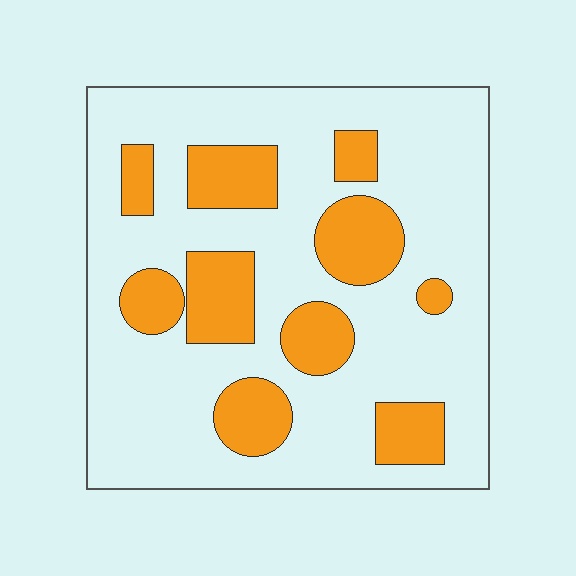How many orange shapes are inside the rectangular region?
10.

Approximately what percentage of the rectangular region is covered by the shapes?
Approximately 25%.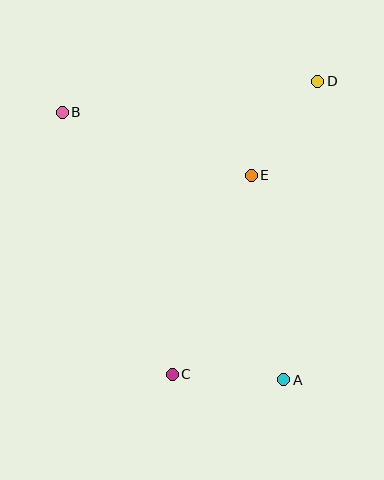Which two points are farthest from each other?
Points A and B are farthest from each other.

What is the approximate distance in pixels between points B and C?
The distance between B and C is approximately 284 pixels.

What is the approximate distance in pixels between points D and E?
The distance between D and E is approximately 115 pixels.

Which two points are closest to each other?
Points A and C are closest to each other.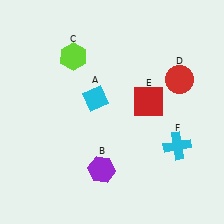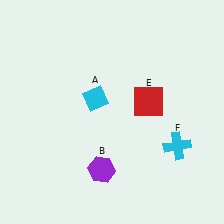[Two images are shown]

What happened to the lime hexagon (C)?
The lime hexagon (C) was removed in Image 2. It was in the top-left area of Image 1.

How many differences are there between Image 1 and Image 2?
There are 2 differences between the two images.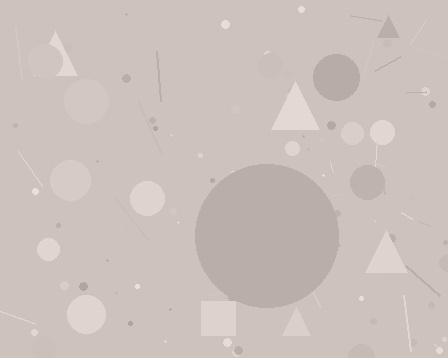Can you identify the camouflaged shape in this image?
The camouflaged shape is a circle.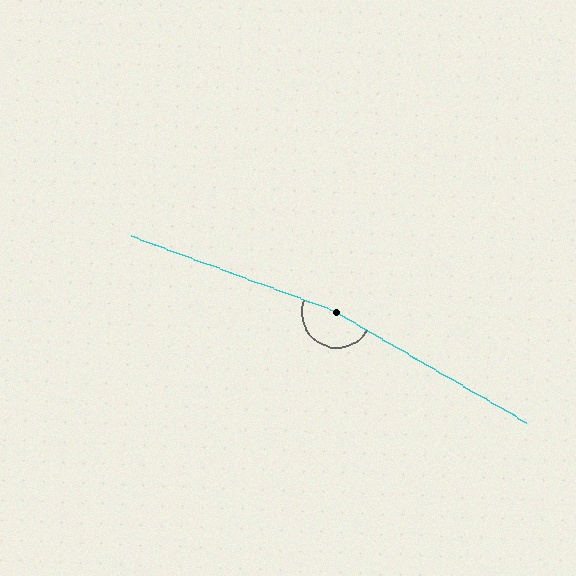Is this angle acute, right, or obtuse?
It is obtuse.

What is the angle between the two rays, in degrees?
Approximately 170 degrees.